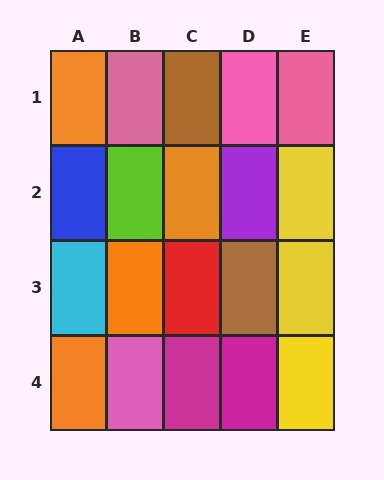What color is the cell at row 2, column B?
Lime.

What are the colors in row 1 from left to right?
Orange, pink, brown, pink, pink.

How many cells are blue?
1 cell is blue.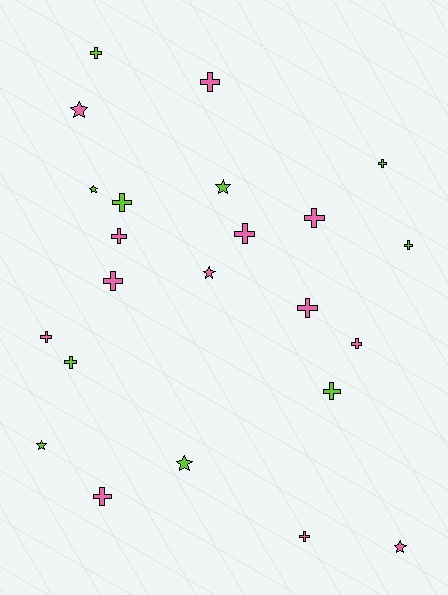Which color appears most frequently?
Pink, with 13 objects.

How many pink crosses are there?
There are 10 pink crosses.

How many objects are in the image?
There are 23 objects.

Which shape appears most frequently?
Cross, with 16 objects.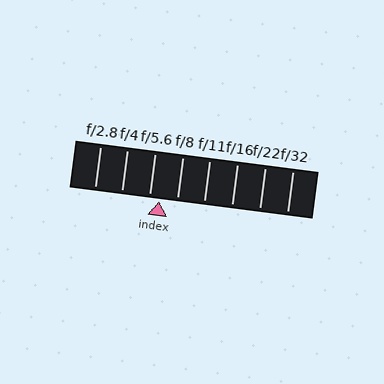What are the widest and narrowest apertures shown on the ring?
The widest aperture shown is f/2.8 and the narrowest is f/32.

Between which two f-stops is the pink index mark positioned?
The index mark is between f/5.6 and f/8.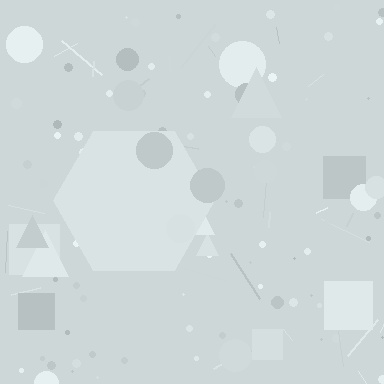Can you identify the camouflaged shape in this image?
The camouflaged shape is a hexagon.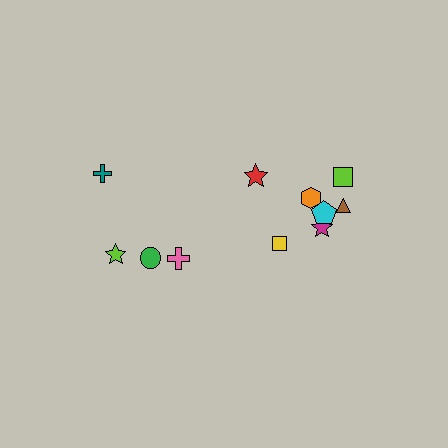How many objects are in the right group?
There are 8 objects.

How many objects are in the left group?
There are 4 objects.